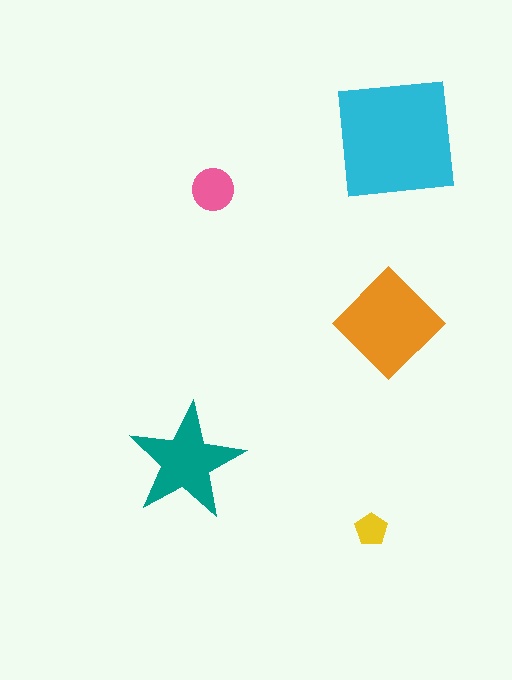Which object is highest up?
The cyan square is topmost.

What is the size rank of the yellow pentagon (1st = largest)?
5th.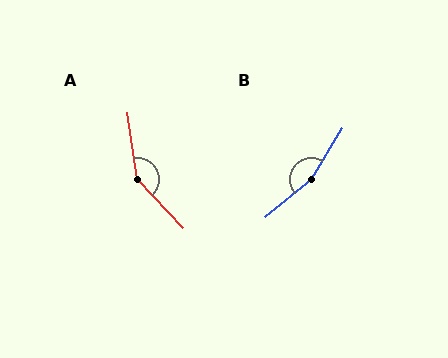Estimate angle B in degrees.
Approximately 161 degrees.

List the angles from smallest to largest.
A (145°), B (161°).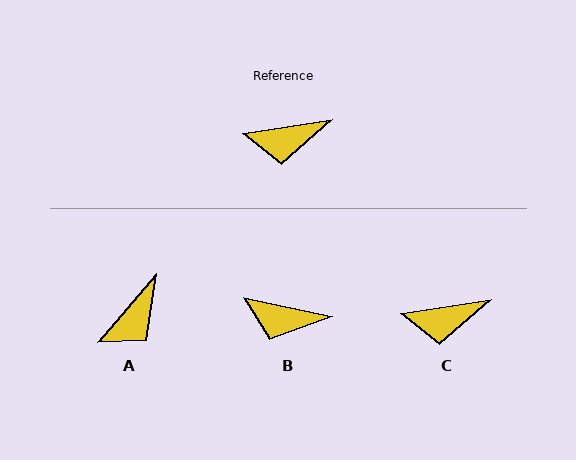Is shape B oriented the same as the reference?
No, it is off by about 21 degrees.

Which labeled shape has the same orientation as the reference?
C.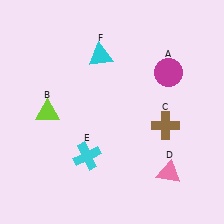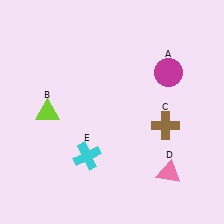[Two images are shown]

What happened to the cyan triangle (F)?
The cyan triangle (F) was removed in Image 2. It was in the top-left area of Image 1.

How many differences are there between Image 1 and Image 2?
There is 1 difference between the two images.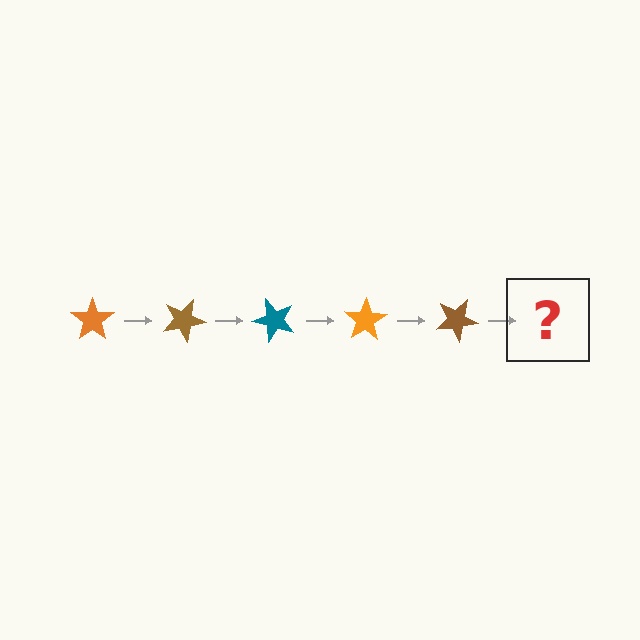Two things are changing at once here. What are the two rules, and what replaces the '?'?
The two rules are that it rotates 25 degrees each step and the color cycles through orange, brown, and teal. The '?' should be a teal star, rotated 125 degrees from the start.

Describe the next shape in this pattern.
It should be a teal star, rotated 125 degrees from the start.